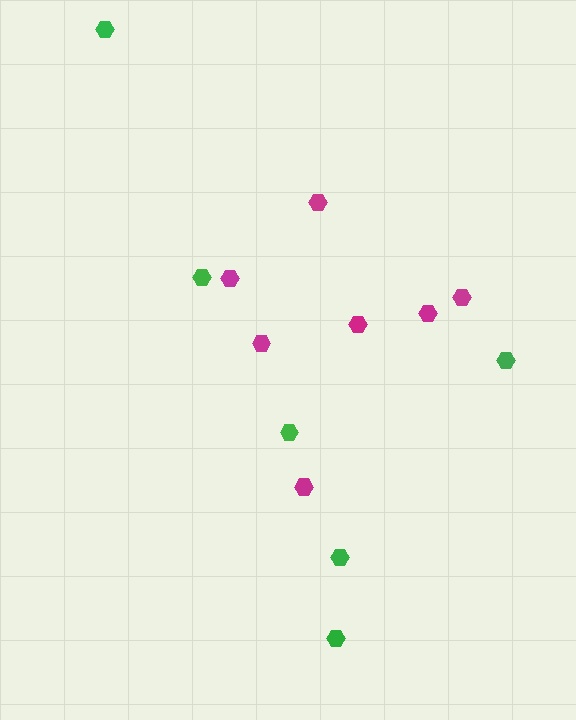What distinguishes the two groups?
There are 2 groups: one group of magenta hexagons (7) and one group of green hexagons (6).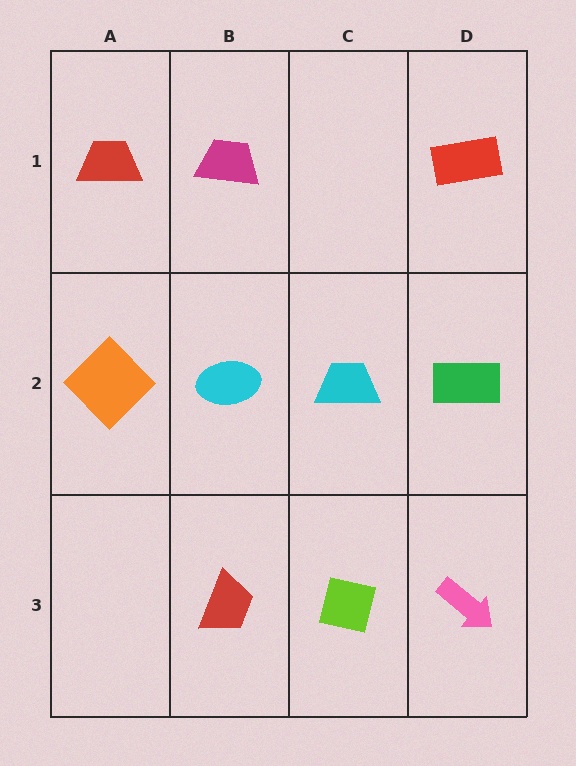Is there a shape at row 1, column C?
No, that cell is empty.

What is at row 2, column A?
An orange diamond.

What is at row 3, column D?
A pink arrow.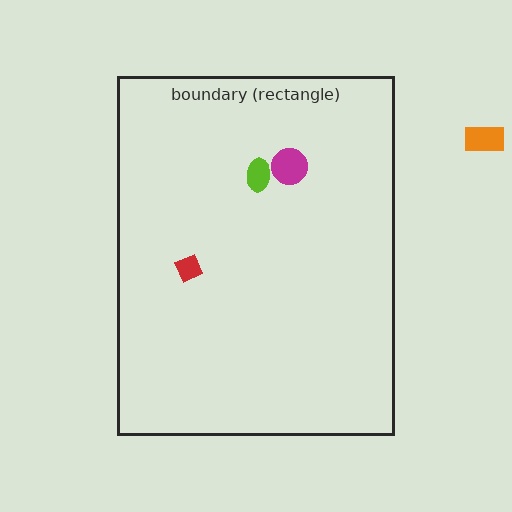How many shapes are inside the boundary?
3 inside, 1 outside.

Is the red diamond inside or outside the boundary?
Inside.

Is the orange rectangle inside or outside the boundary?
Outside.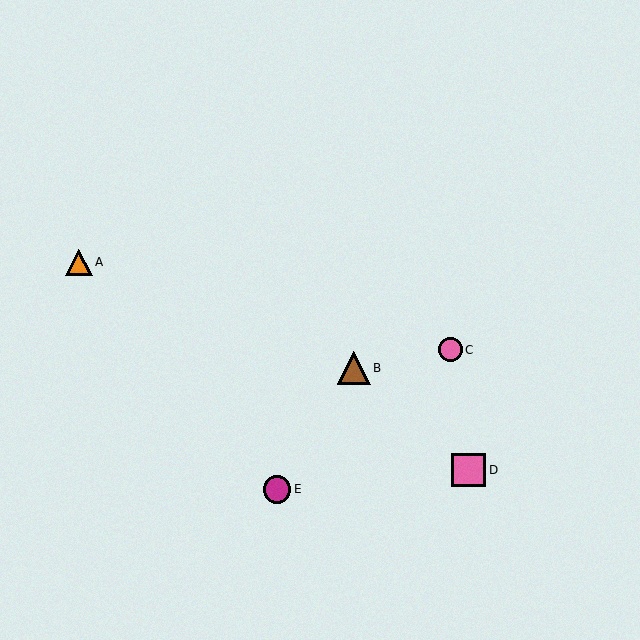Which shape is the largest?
The pink square (labeled D) is the largest.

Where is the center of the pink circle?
The center of the pink circle is at (451, 350).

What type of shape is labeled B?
Shape B is a brown triangle.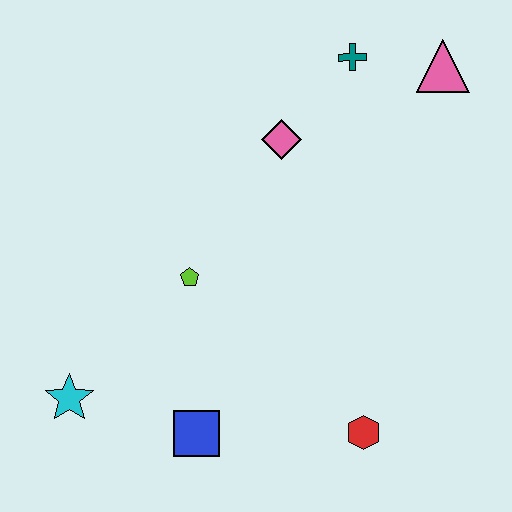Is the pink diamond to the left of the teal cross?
Yes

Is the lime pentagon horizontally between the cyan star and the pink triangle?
Yes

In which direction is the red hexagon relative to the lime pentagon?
The red hexagon is to the right of the lime pentagon.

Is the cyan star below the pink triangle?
Yes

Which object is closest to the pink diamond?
The teal cross is closest to the pink diamond.